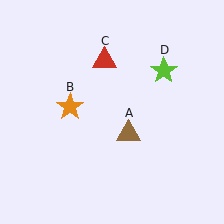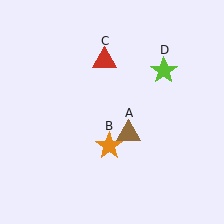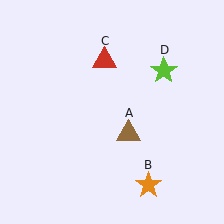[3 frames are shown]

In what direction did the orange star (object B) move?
The orange star (object B) moved down and to the right.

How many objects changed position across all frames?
1 object changed position: orange star (object B).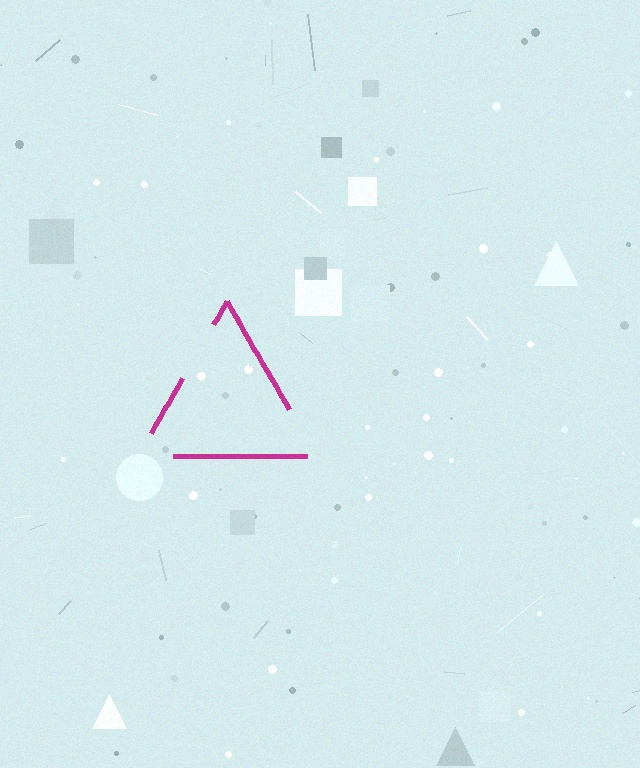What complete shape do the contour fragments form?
The contour fragments form a triangle.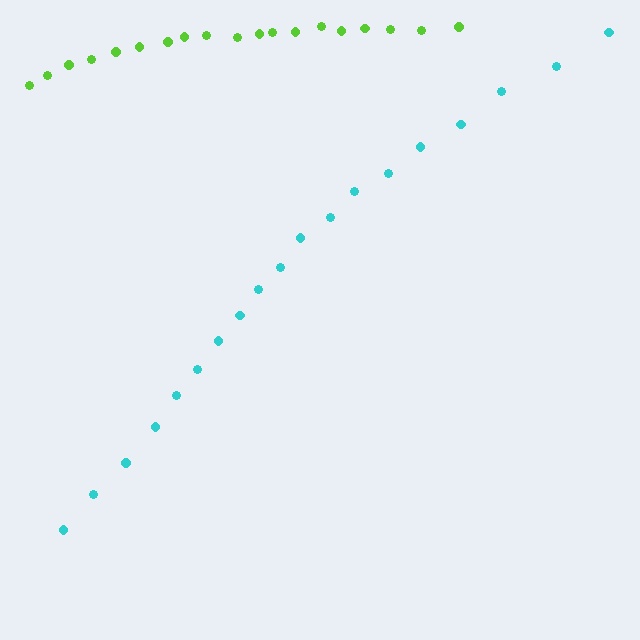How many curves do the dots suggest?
There are 2 distinct paths.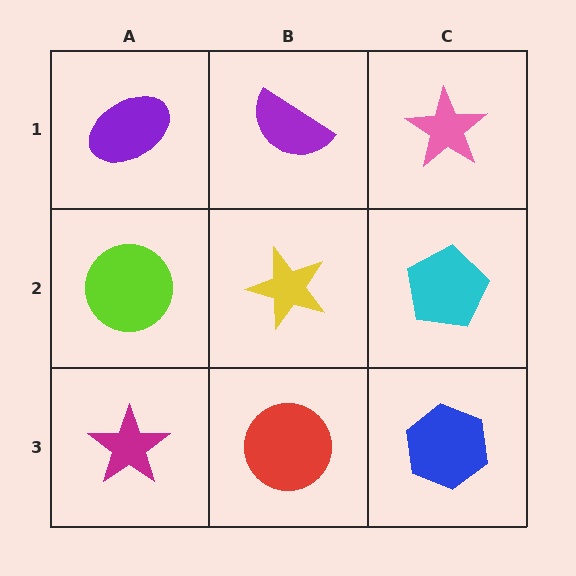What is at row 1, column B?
A purple semicircle.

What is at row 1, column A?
A purple ellipse.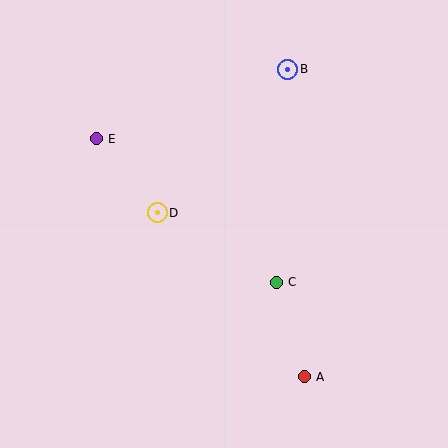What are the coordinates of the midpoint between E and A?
The midpoint between E and A is at (200, 258).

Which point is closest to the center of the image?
Point D at (157, 213) is closest to the center.